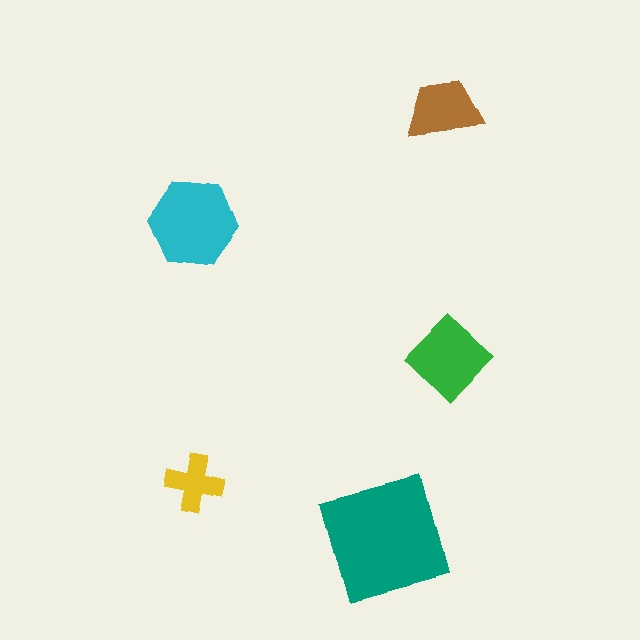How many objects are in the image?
There are 5 objects in the image.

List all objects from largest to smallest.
The teal square, the cyan hexagon, the green diamond, the brown trapezoid, the yellow cross.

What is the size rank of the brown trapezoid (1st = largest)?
4th.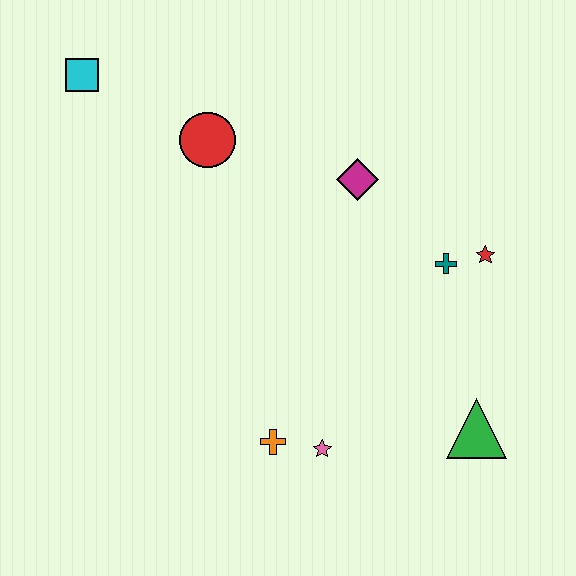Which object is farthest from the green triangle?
The cyan square is farthest from the green triangle.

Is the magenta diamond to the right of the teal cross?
No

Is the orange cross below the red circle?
Yes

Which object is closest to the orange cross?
The pink star is closest to the orange cross.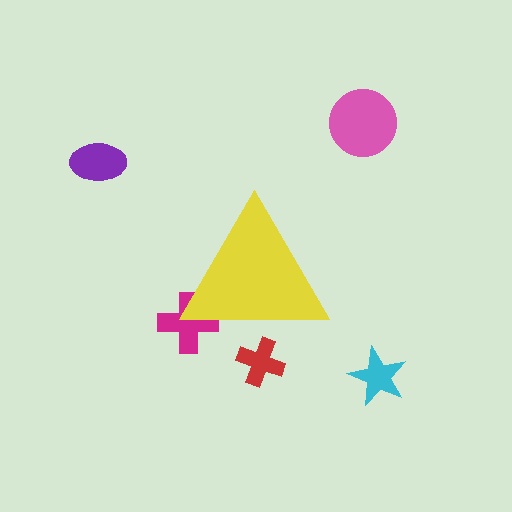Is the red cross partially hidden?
Yes, the red cross is partially hidden behind the yellow triangle.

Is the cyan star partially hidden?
No, the cyan star is fully visible.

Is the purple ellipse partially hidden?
No, the purple ellipse is fully visible.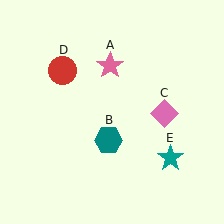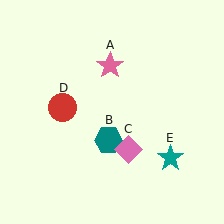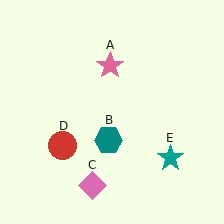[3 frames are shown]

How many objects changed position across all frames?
2 objects changed position: pink diamond (object C), red circle (object D).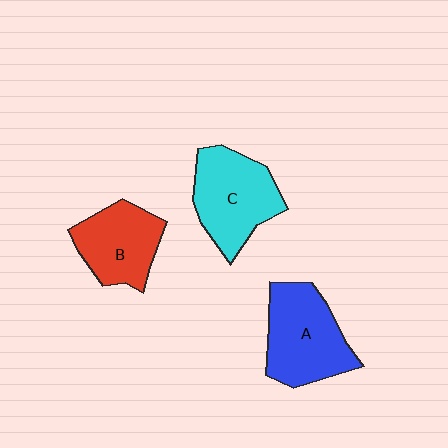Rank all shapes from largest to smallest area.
From largest to smallest: A (blue), C (cyan), B (red).